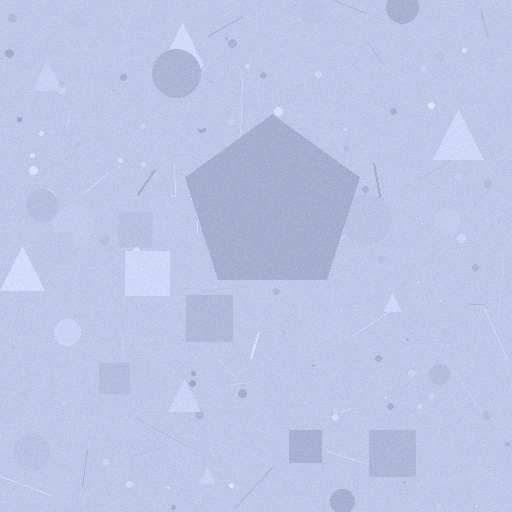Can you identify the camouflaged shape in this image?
The camouflaged shape is a pentagon.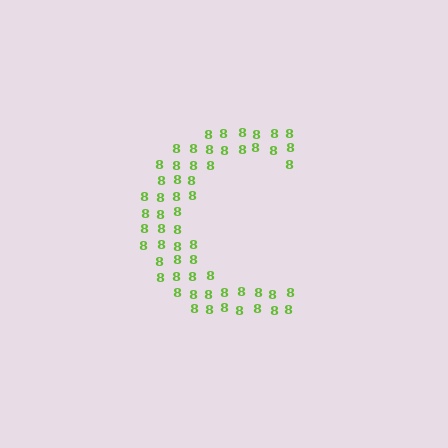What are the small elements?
The small elements are digit 8's.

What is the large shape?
The large shape is the letter C.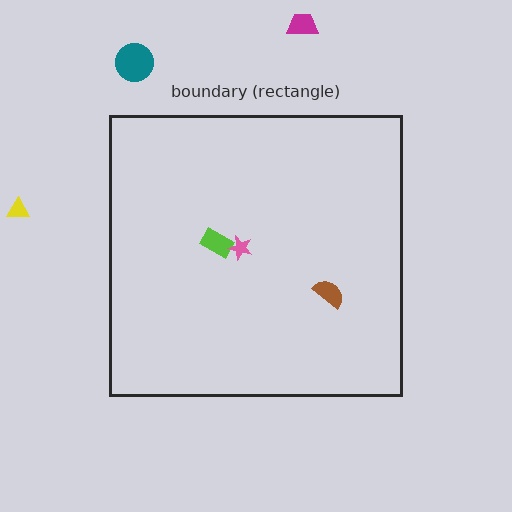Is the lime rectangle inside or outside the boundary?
Inside.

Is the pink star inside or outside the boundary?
Inside.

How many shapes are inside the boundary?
3 inside, 3 outside.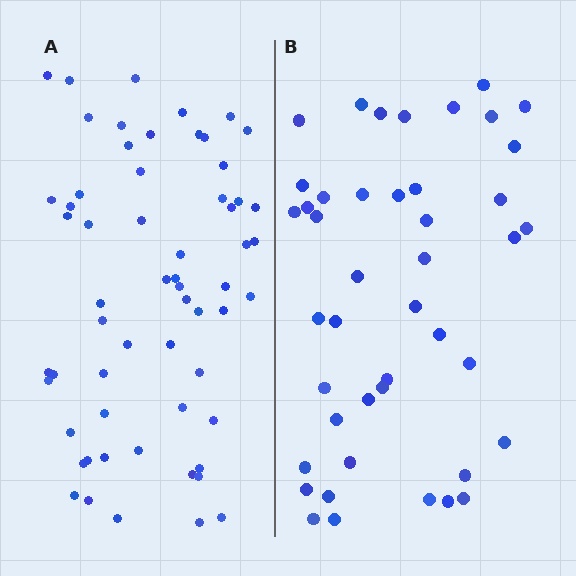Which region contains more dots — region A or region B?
Region A (the left region) has more dots.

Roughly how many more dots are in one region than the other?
Region A has approximately 15 more dots than region B.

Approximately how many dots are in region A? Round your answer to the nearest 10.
About 60 dots.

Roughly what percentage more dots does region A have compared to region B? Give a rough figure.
About 35% more.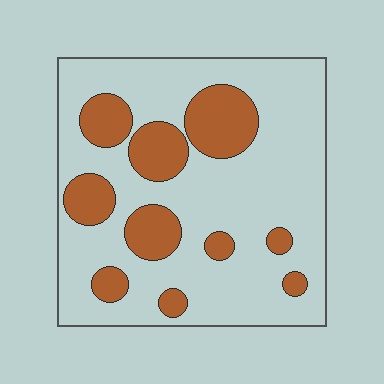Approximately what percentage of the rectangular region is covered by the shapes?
Approximately 25%.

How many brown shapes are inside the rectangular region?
10.